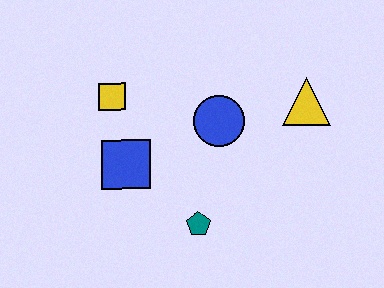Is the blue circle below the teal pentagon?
No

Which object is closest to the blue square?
The yellow square is closest to the blue square.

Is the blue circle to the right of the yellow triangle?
No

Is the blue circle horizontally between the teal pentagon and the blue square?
No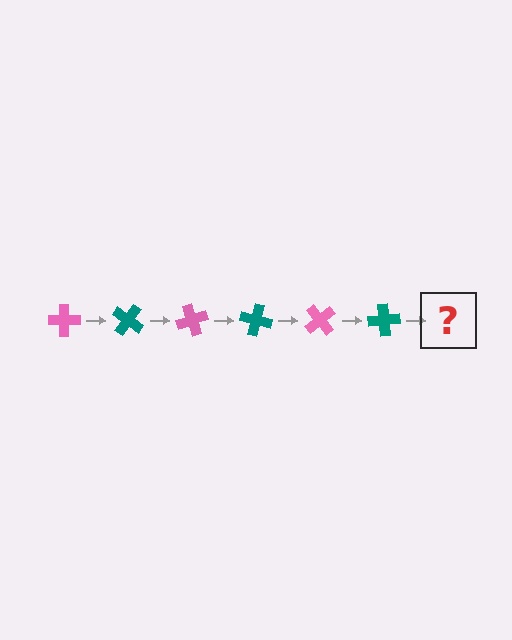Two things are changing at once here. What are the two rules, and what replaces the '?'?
The two rules are that it rotates 35 degrees each step and the color cycles through pink and teal. The '?' should be a pink cross, rotated 210 degrees from the start.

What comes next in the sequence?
The next element should be a pink cross, rotated 210 degrees from the start.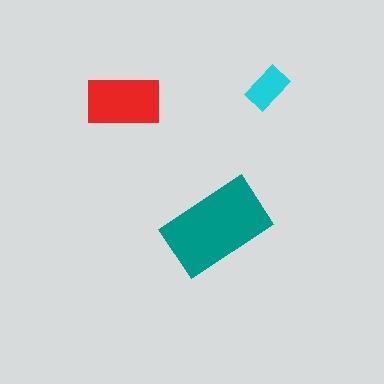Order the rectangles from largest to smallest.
the teal one, the red one, the cyan one.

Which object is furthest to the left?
The red rectangle is leftmost.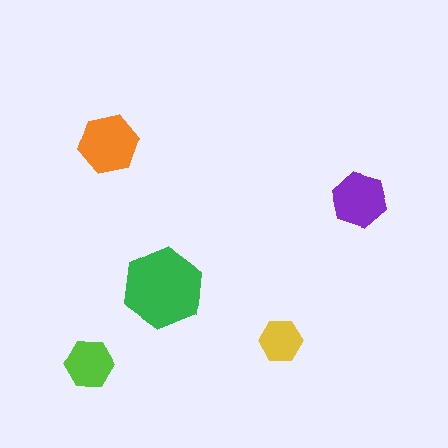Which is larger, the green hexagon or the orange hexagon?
The green one.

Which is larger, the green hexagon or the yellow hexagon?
The green one.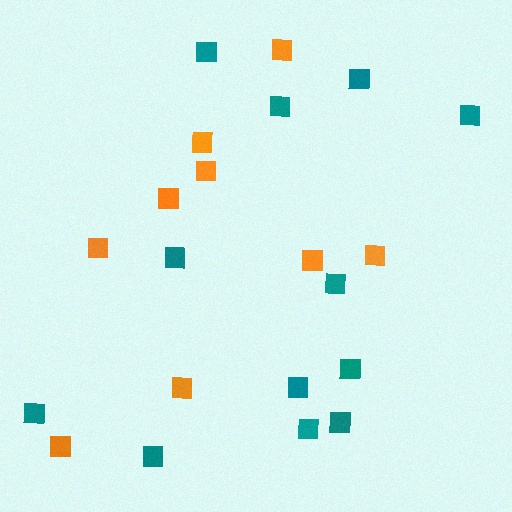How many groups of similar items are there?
There are 2 groups: one group of orange squares (9) and one group of teal squares (12).